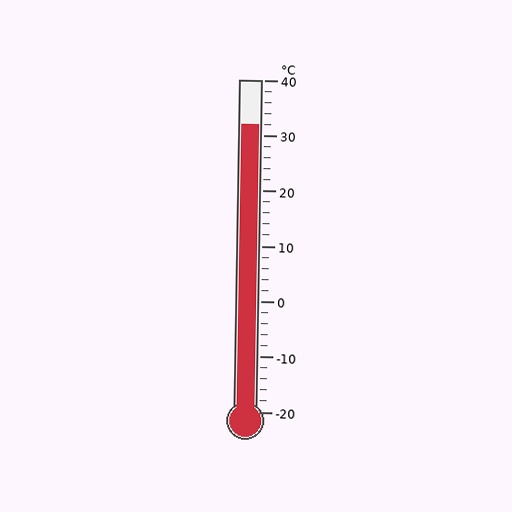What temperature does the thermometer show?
The thermometer shows approximately 32°C.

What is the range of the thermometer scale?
The thermometer scale ranges from -20°C to 40°C.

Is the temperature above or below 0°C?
The temperature is above 0°C.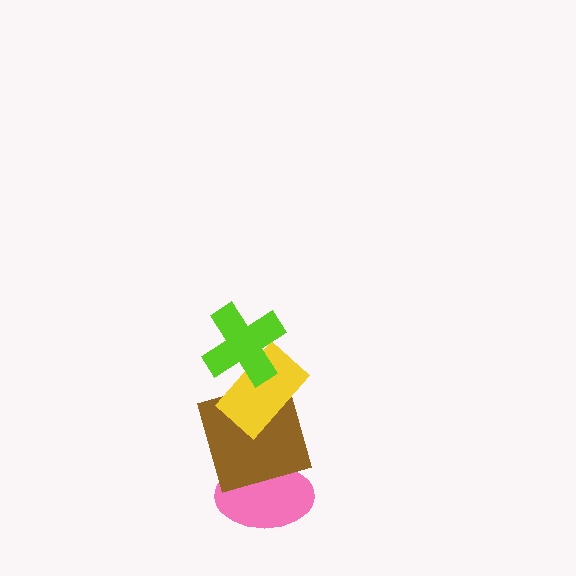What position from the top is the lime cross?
The lime cross is 1st from the top.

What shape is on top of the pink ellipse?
The brown square is on top of the pink ellipse.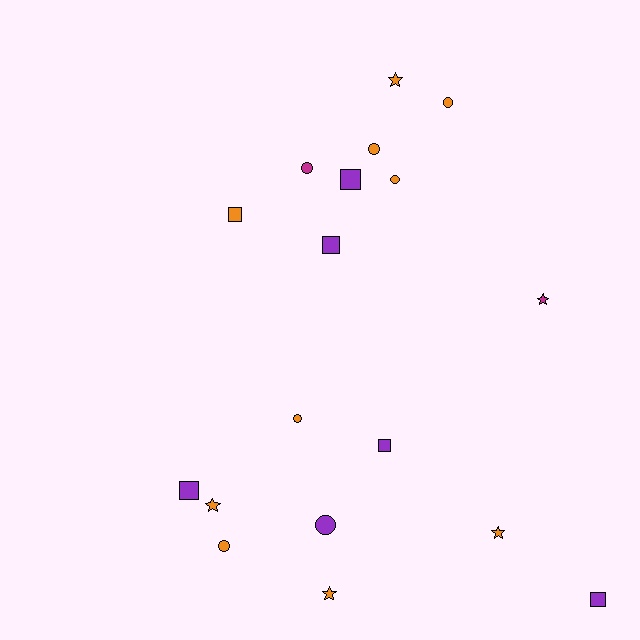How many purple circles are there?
There is 1 purple circle.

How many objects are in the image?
There are 18 objects.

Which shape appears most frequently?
Circle, with 7 objects.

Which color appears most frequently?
Orange, with 10 objects.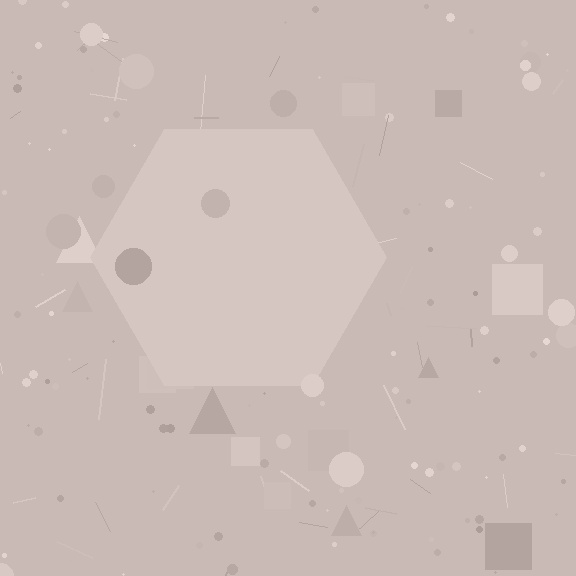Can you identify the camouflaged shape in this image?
The camouflaged shape is a hexagon.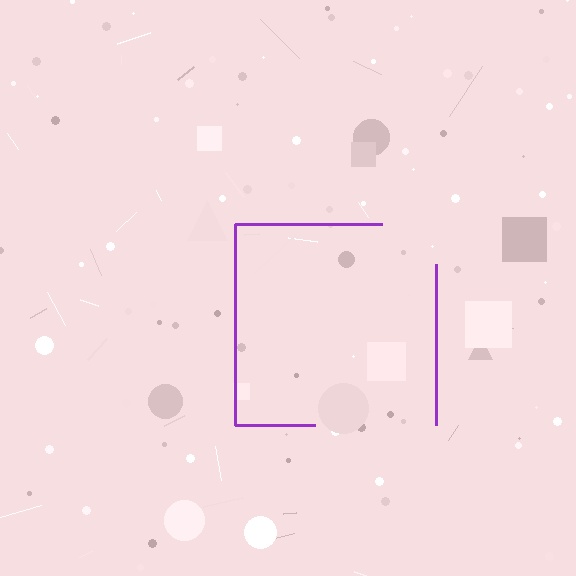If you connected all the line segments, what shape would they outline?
They would outline a square.